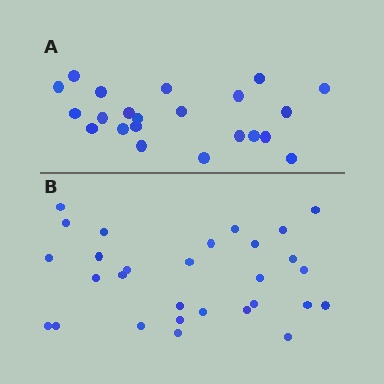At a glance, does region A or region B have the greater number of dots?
Region B (the bottom region) has more dots.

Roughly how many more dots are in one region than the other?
Region B has roughly 8 or so more dots than region A.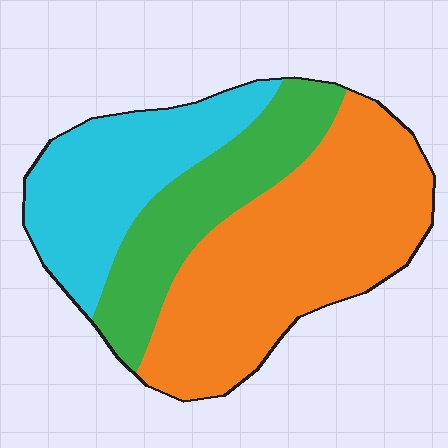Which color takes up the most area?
Orange, at roughly 50%.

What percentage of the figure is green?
Green takes up less than a quarter of the figure.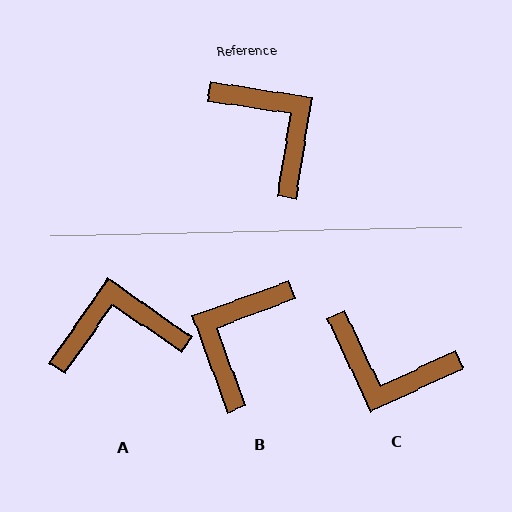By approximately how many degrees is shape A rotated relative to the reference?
Approximately 64 degrees counter-clockwise.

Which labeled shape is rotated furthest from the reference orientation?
C, about 146 degrees away.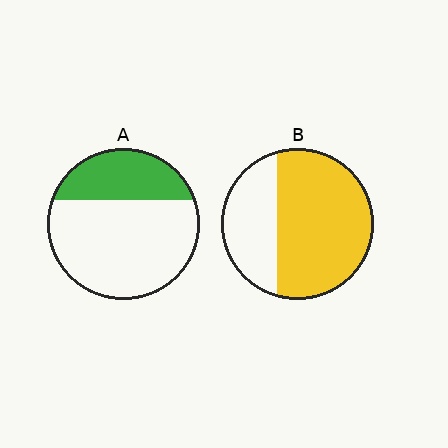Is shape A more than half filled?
No.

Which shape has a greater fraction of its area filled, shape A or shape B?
Shape B.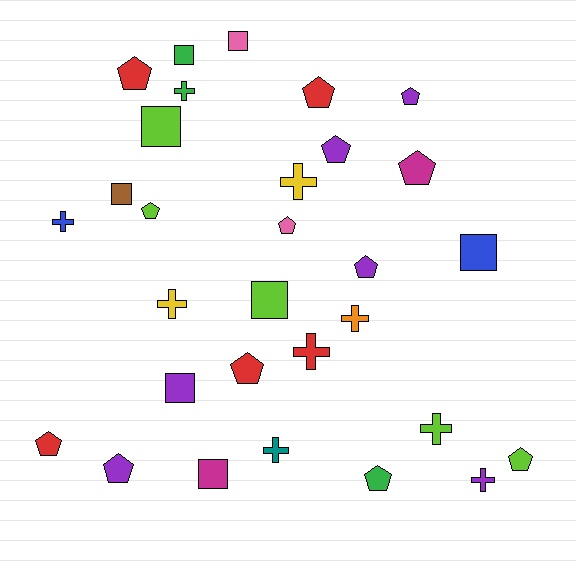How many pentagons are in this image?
There are 13 pentagons.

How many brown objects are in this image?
There is 1 brown object.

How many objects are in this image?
There are 30 objects.